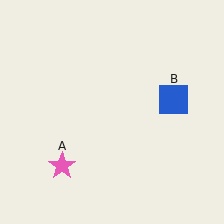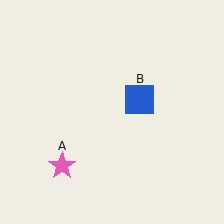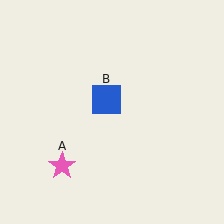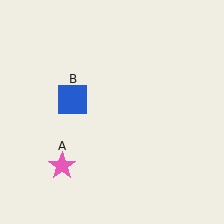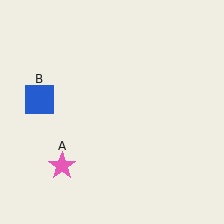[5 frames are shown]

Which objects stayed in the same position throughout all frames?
Pink star (object A) remained stationary.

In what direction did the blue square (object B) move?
The blue square (object B) moved left.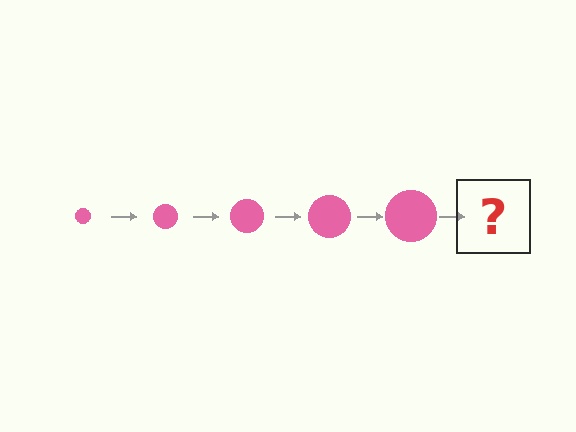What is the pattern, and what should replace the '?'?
The pattern is that the circle gets progressively larger each step. The '?' should be a pink circle, larger than the previous one.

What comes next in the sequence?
The next element should be a pink circle, larger than the previous one.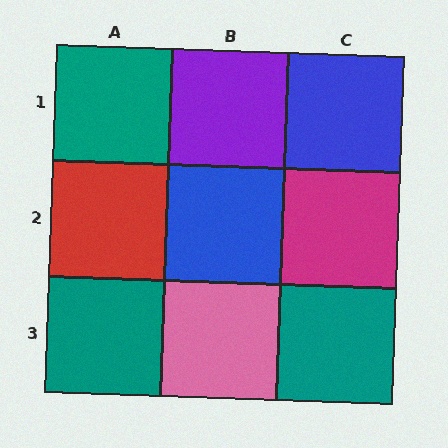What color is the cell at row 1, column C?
Blue.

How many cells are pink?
1 cell is pink.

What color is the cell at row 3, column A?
Teal.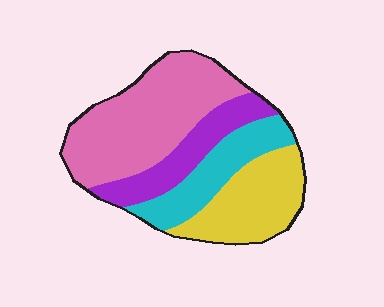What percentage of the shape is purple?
Purple covers roughly 15% of the shape.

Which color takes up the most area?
Pink, at roughly 40%.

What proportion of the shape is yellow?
Yellow takes up about one quarter (1/4) of the shape.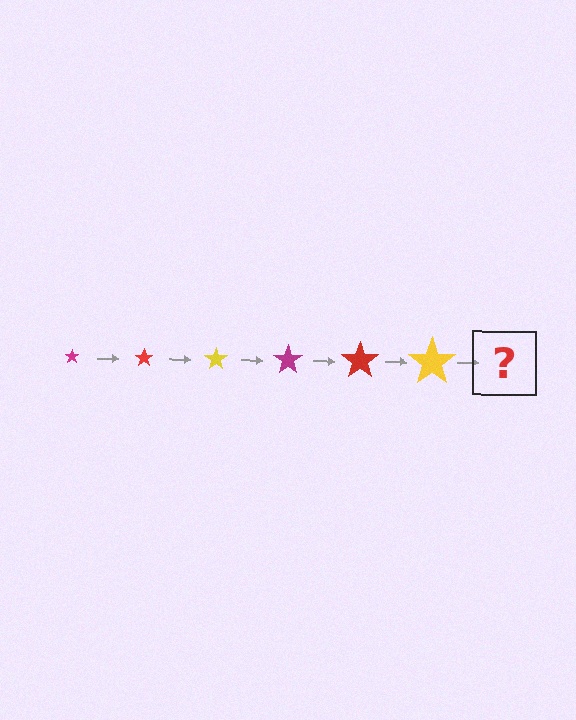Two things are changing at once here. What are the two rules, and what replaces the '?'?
The two rules are that the star grows larger each step and the color cycles through magenta, red, and yellow. The '?' should be a magenta star, larger than the previous one.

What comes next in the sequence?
The next element should be a magenta star, larger than the previous one.